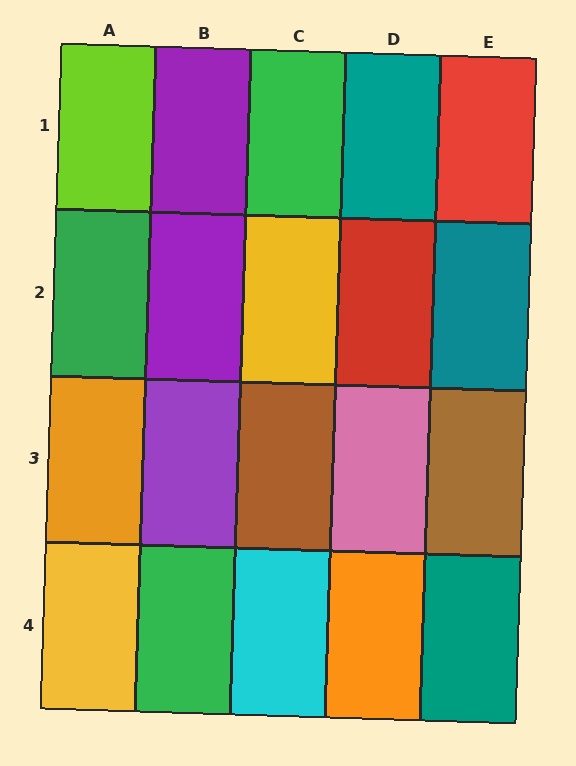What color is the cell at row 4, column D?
Orange.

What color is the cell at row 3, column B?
Purple.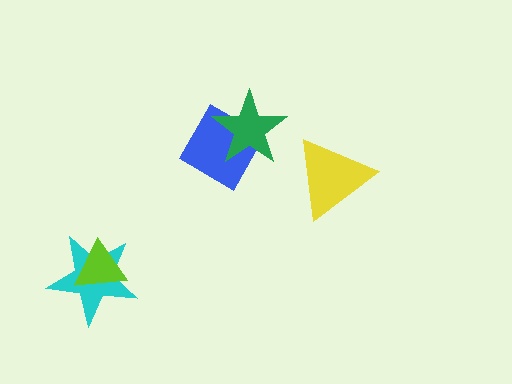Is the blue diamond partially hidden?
Yes, it is partially covered by another shape.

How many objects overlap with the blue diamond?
1 object overlaps with the blue diamond.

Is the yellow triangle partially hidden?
No, no other shape covers it.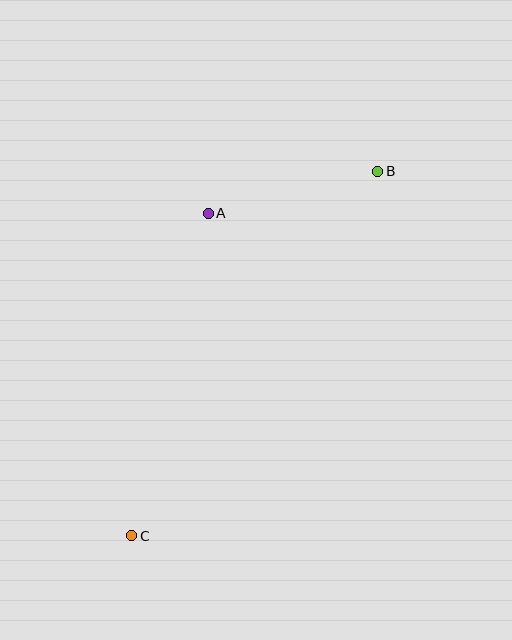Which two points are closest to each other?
Points A and B are closest to each other.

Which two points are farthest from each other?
Points B and C are farthest from each other.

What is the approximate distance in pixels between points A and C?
The distance between A and C is approximately 331 pixels.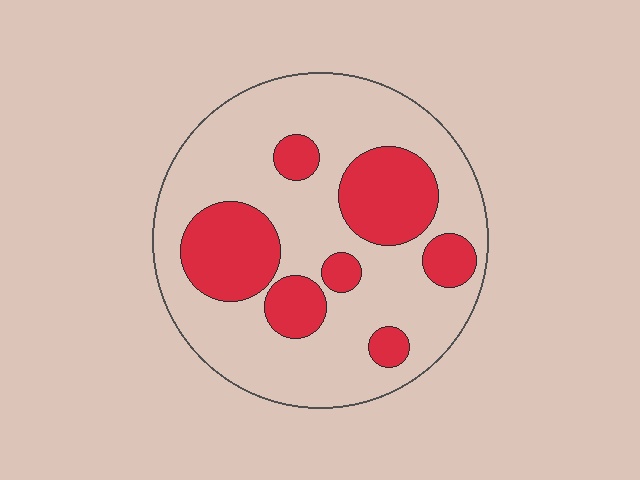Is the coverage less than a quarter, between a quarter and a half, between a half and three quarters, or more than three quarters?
Between a quarter and a half.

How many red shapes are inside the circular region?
7.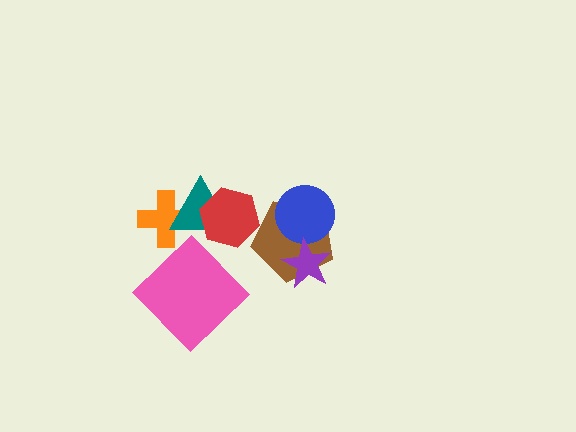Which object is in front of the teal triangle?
The red hexagon is in front of the teal triangle.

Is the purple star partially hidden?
No, no other shape covers it.